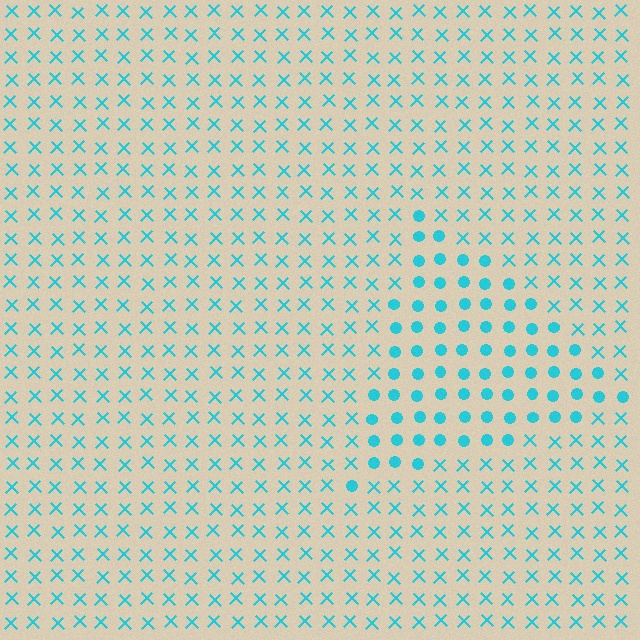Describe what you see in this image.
The image is filled with small cyan elements arranged in a uniform grid. A triangle-shaped region contains circles, while the surrounding area contains X marks. The boundary is defined purely by the change in element shape.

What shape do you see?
I see a triangle.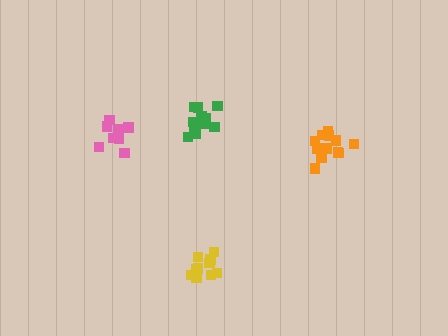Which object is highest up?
The green cluster is topmost.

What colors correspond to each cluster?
The clusters are colored: orange, pink, green, yellow.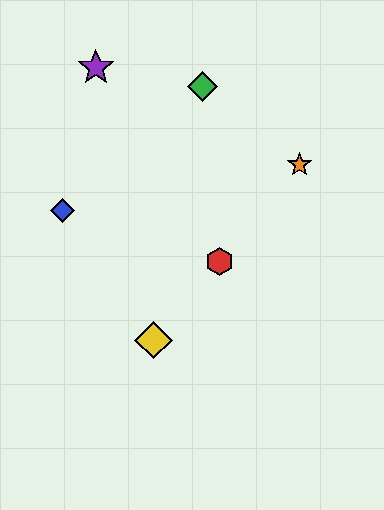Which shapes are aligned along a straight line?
The red hexagon, the yellow diamond, the orange star are aligned along a straight line.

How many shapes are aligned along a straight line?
3 shapes (the red hexagon, the yellow diamond, the orange star) are aligned along a straight line.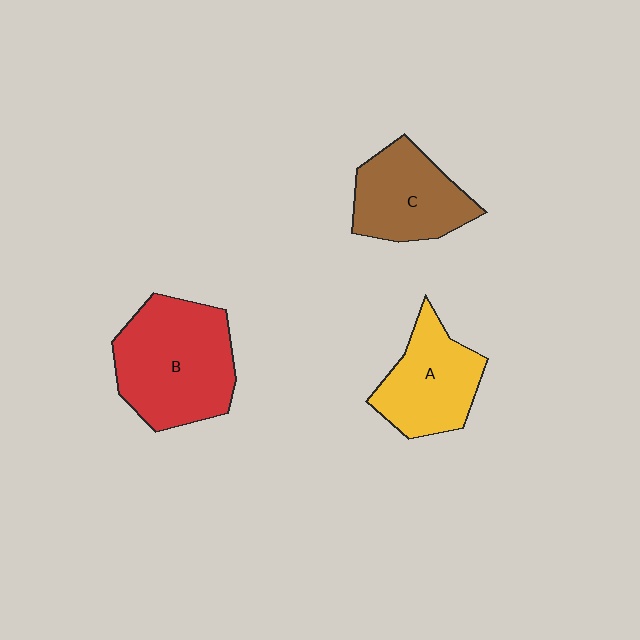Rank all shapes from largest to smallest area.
From largest to smallest: B (red), C (brown), A (yellow).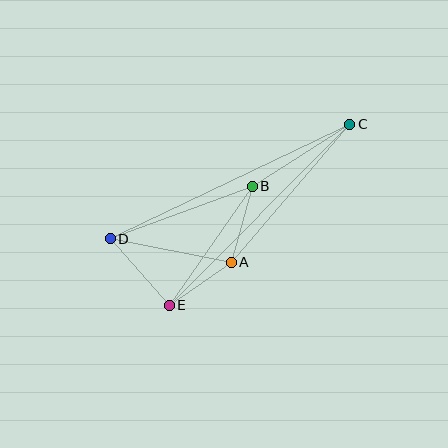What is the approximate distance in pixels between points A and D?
The distance between A and D is approximately 123 pixels.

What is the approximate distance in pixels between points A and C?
The distance between A and C is approximately 182 pixels.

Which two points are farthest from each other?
Points C and D are farthest from each other.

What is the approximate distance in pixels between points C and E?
The distance between C and E is approximately 256 pixels.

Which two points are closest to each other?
Points A and E are closest to each other.